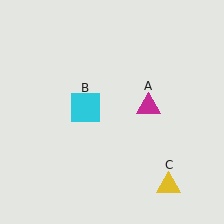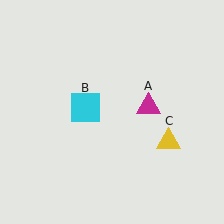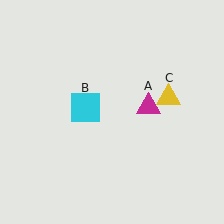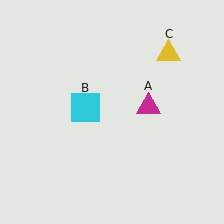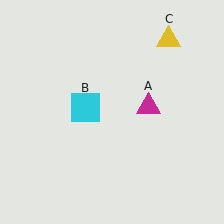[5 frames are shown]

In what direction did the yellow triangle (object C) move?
The yellow triangle (object C) moved up.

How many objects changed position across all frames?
1 object changed position: yellow triangle (object C).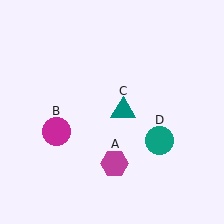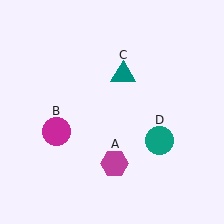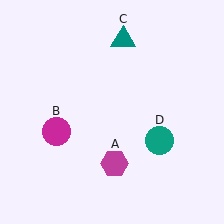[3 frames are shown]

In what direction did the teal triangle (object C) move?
The teal triangle (object C) moved up.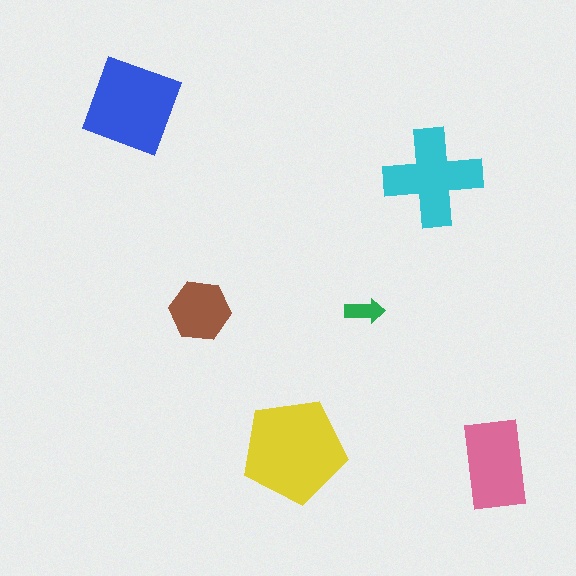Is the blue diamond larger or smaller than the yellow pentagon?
Smaller.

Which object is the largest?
The yellow pentagon.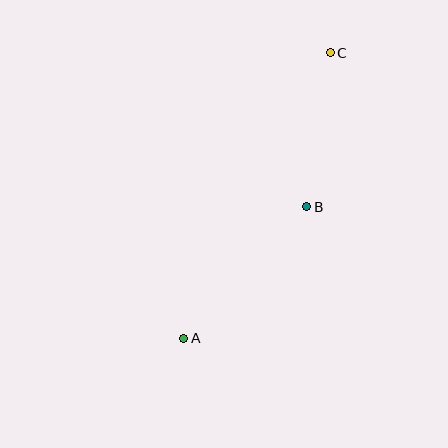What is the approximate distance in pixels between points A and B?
The distance between A and B is approximately 180 pixels.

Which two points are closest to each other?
Points B and C are closest to each other.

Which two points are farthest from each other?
Points A and C are farthest from each other.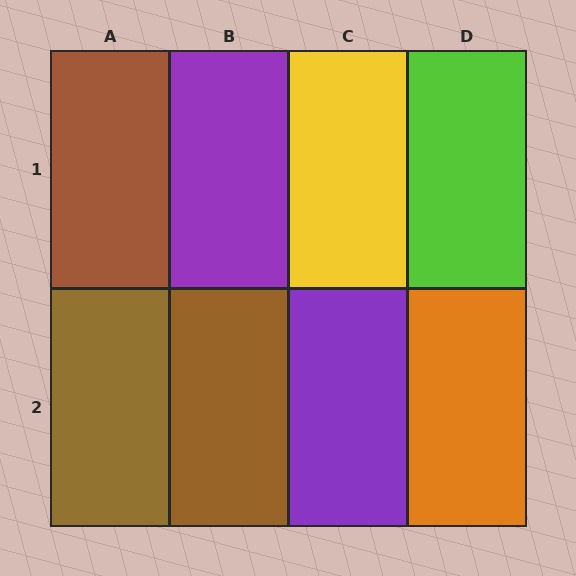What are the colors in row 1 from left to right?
Brown, purple, yellow, lime.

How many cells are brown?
3 cells are brown.